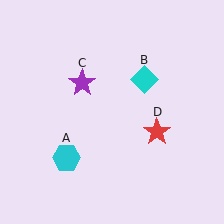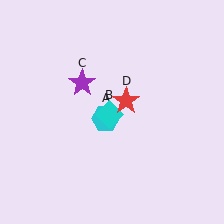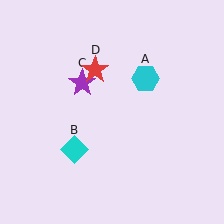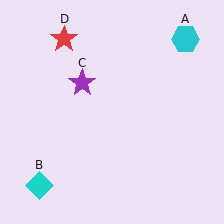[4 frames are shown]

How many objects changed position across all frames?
3 objects changed position: cyan hexagon (object A), cyan diamond (object B), red star (object D).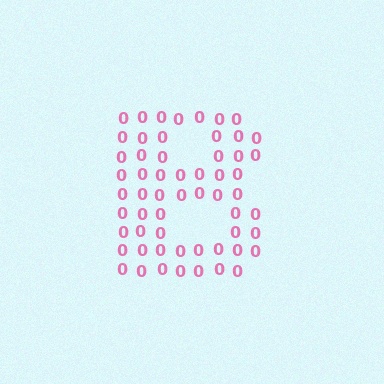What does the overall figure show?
The overall figure shows the letter B.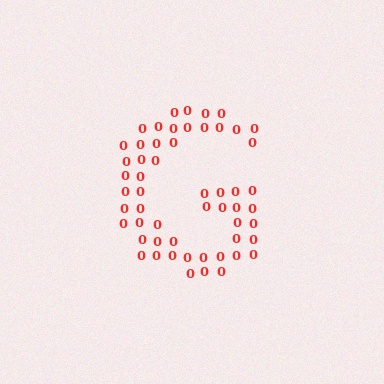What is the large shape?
The large shape is the letter G.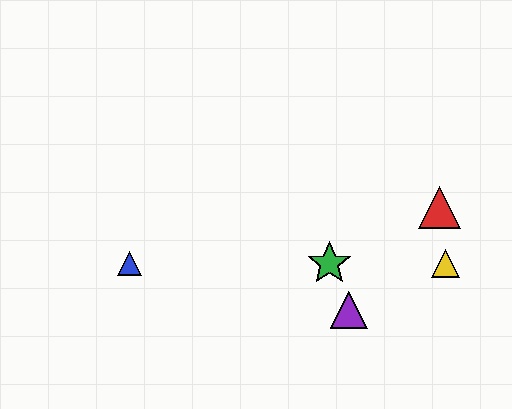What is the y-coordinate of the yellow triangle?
The yellow triangle is at y≈263.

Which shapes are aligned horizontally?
The blue triangle, the green star, the yellow triangle are aligned horizontally.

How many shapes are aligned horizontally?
3 shapes (the blue triangle, the green star, the yellow triangle) are aligned horizontally.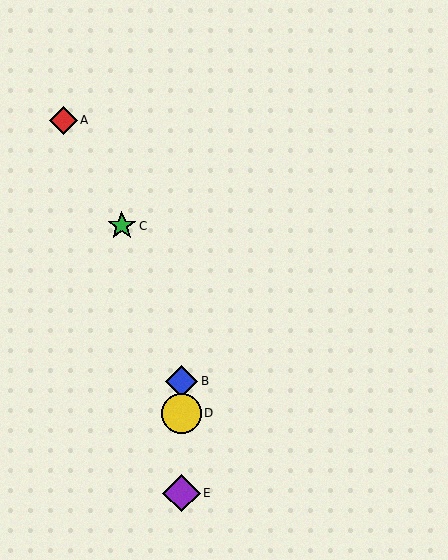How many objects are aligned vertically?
3 objects (B, D, E) are aligned vertically.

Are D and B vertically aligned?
Yes, both are at x≈182.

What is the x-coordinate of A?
Object A is at x≈63.